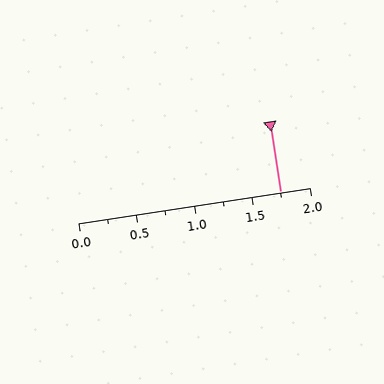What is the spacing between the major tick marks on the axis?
The major ticks are spaced 0.5 apart.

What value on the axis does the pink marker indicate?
The marker indicates approximately 1.75.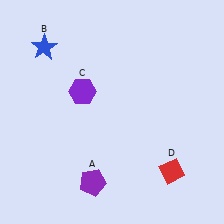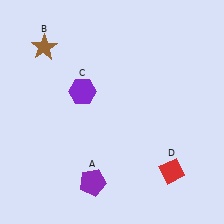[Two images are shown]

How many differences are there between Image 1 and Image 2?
There is 1 difference between the two images.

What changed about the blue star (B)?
In Image 1, B is blue. In Image 2, it changed to brown.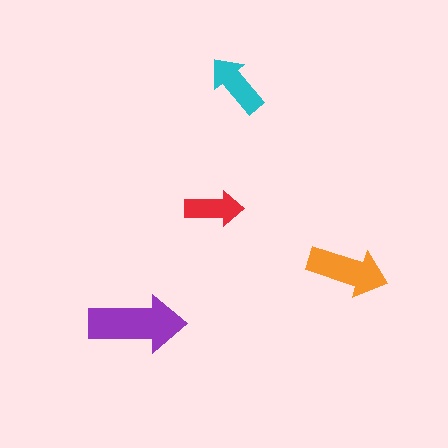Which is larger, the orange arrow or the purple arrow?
The purple one.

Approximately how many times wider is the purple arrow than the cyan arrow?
About 1.5 times wider.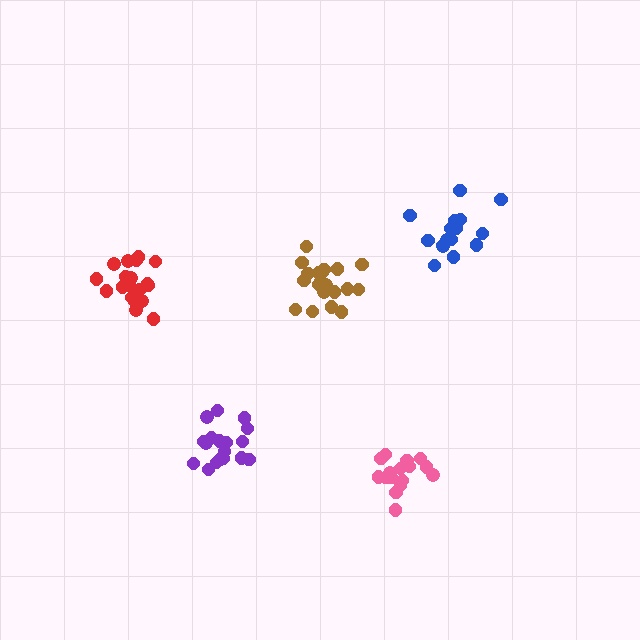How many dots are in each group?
Group 1: 18 dots, Group 2: 20 dots, Group 3: 20 dots, Group 4: 16 dots, Group 5: 17 dots (91 total).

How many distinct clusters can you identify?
There are 5 distinct clusters.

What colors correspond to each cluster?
The clusters are colored: purple, red, brown, pink, blue.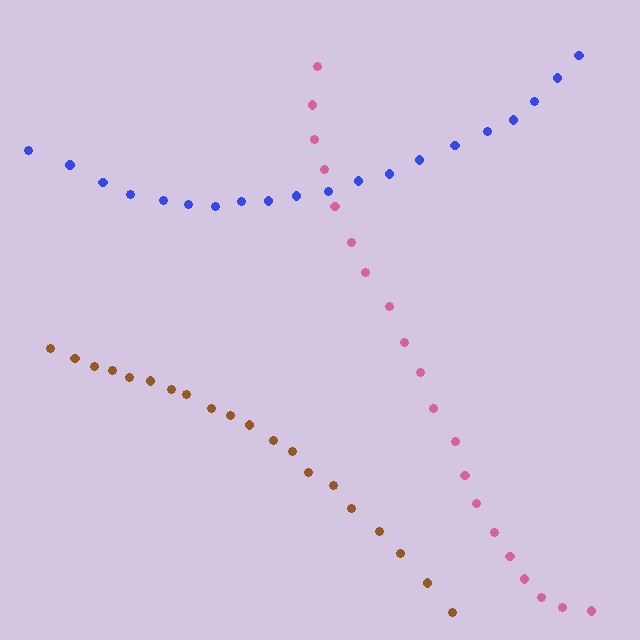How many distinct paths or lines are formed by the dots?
There are 3 distinct paths.